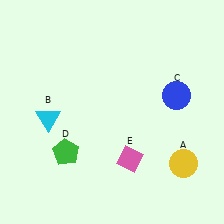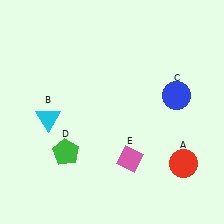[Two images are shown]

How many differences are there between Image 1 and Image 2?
There is 1 difference between the two images.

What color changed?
The circle (A) changed from yellow in Image 1 to red in Image 2.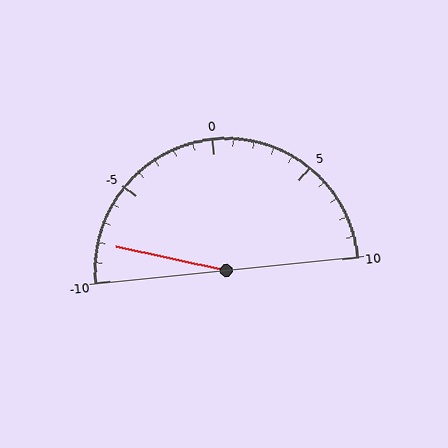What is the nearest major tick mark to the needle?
The nearest major tick mark is -10.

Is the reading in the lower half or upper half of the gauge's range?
The reading is in the lower half of the range (-10 to 10).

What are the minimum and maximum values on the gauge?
The gauge ranges from -10 to 10.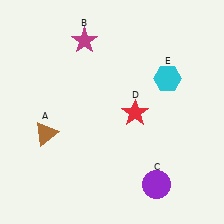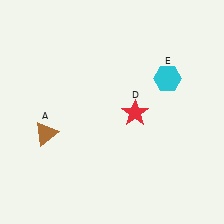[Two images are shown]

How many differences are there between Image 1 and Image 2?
There are 2 differences between the two images.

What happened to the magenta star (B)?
The magenta star (B) was removed in Image 2. It was in the top-left area of Image 1.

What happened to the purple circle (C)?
The purple circle (C) was removed in Image 2. It was in the bottom-right area of Image 1.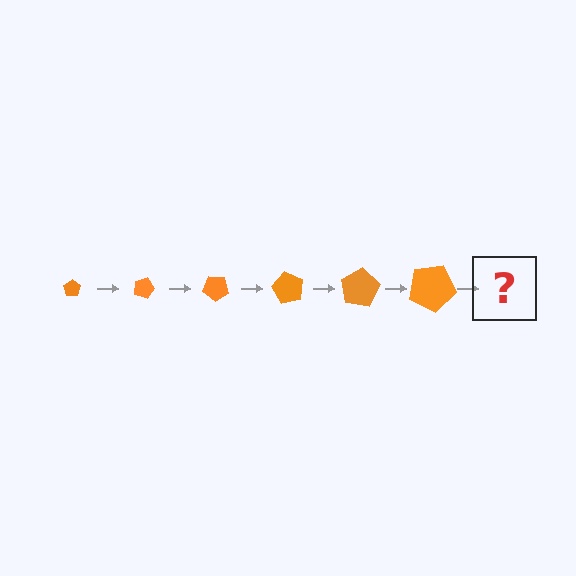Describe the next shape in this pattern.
It should be a pentagon, larger than the previous one and rotated 120 degrees from the start.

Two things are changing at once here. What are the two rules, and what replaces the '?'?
The two rules are that the pentagon grows larger each step and it rotates 20 degrees each step. The '?' should be a pentagon, larger than the previous one and rotated 120 degrees from the start.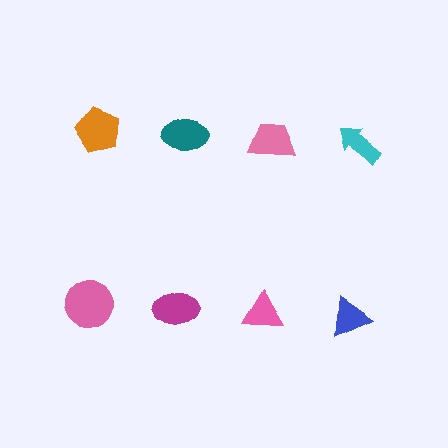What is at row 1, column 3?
A pink trapezoid.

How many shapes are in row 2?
4 shapes.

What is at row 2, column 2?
A magenta ellipse.